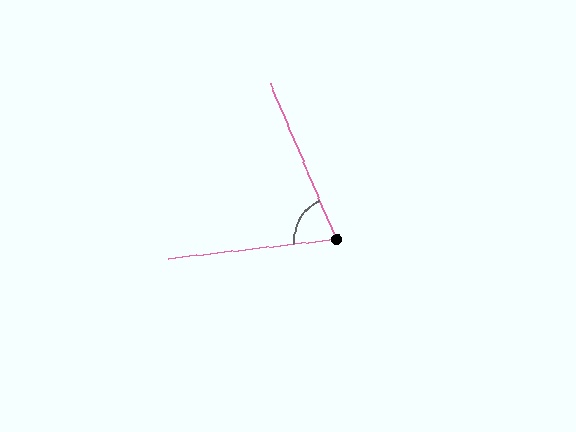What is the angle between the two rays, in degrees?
Approximately 74 degrees.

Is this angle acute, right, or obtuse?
It is acute.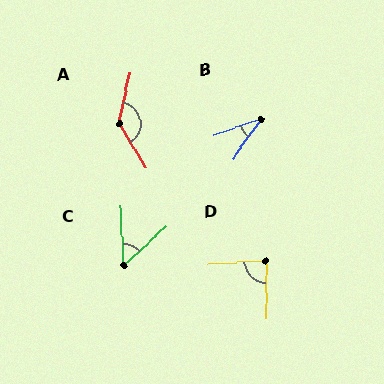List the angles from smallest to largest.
B (35°), C (49°), D (86°), A (136°).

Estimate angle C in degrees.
Approximately 49 degrees.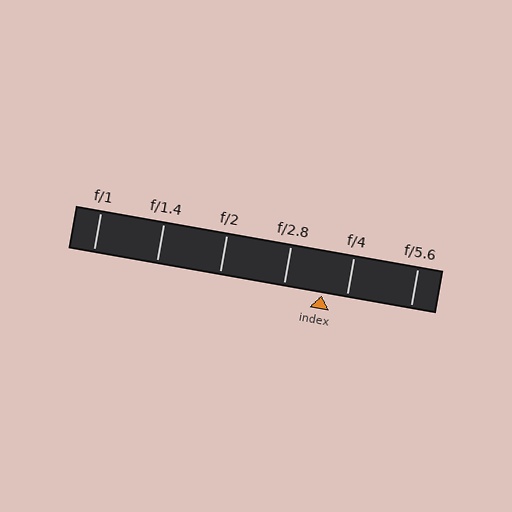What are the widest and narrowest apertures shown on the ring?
The widest aperture shown is f/1 and the narrowest is f/5.6.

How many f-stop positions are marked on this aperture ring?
There are 6 f-stop positions marked.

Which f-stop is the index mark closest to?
The index mark is closest to f/4.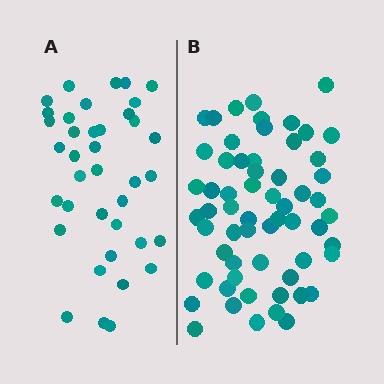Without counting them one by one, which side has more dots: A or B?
Region B (the right region) has more dots.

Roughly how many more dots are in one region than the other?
Region B has approximately 20 more dots than region A.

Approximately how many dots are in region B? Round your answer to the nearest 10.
About 60 dots.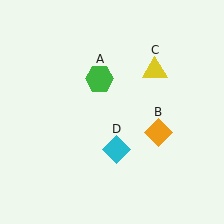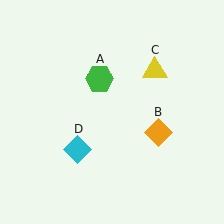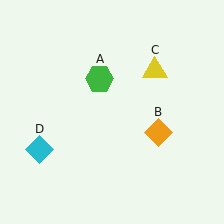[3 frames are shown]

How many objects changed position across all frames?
1 object changed position: cyan diamond (object D).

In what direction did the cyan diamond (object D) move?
The cyan diamond (object D) moved left.